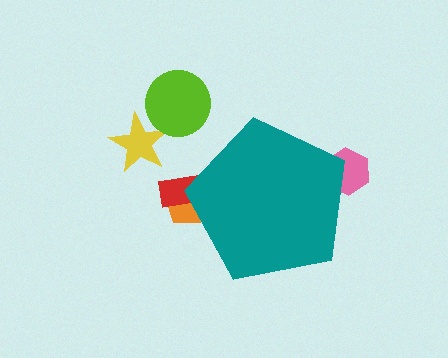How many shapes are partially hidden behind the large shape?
3 shapes are partially hidden.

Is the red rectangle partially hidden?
Yes, the red rectangle is partially hidden behind the teal pentagon.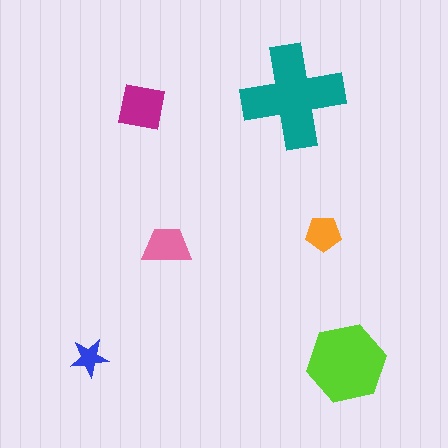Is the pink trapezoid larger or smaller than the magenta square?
Smaller.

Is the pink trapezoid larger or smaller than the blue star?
Larger.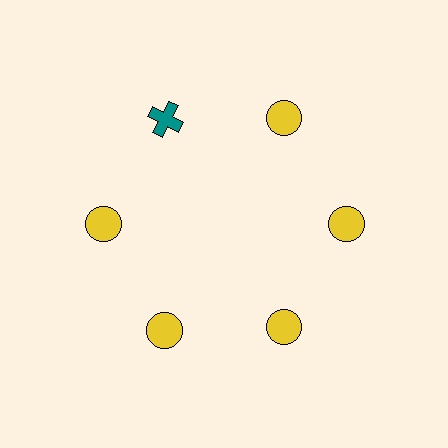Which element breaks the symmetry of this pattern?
The teal cross at roughly the 11 o'clock position breaks the symmetry. All other shapes are yellow circles.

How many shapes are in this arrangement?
There are 6 shapes arranged in a ring pattern.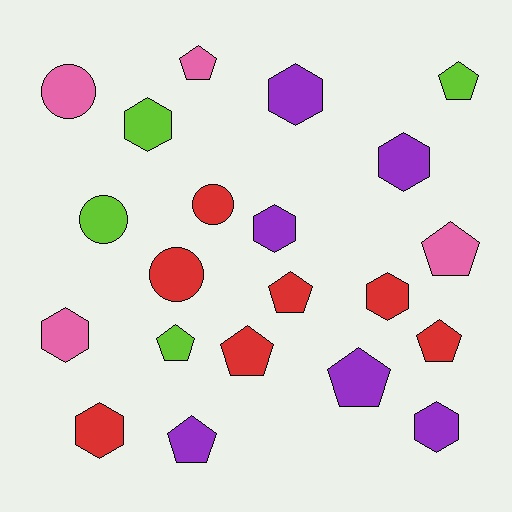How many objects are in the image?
There are 21 objects.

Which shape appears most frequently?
Pentagon, with 9 objects.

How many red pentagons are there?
There are 3 red pentagons.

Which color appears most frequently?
Red, with 7 objects.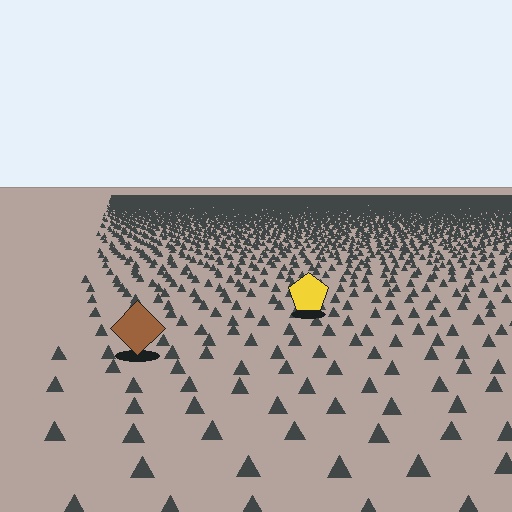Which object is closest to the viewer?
The brown diamond is closest. The texture marks near it are larger and more spread out.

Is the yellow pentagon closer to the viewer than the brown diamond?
No. The brown diamond is closer — you can tell from the texture gradient: the ground texture is coarser near it.